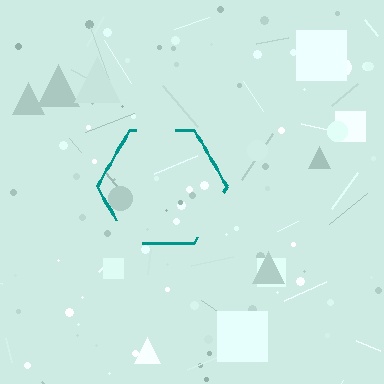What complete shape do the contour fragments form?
The contour fragments form a hexagon.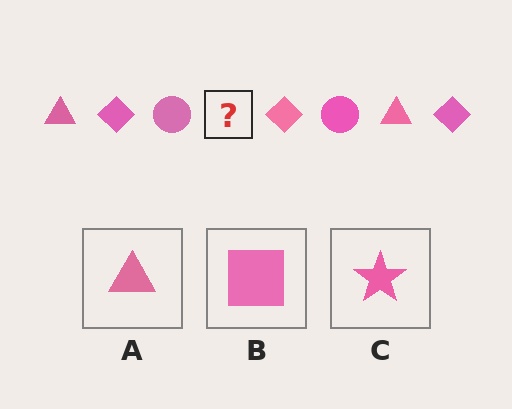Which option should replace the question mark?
Option A.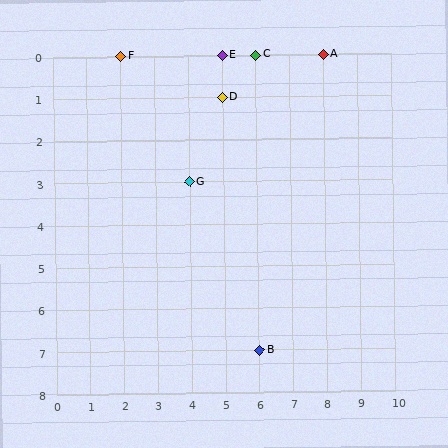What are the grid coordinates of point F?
Point F is at grid coordinates (2, 0).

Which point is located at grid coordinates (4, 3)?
Point G is at (4, 3).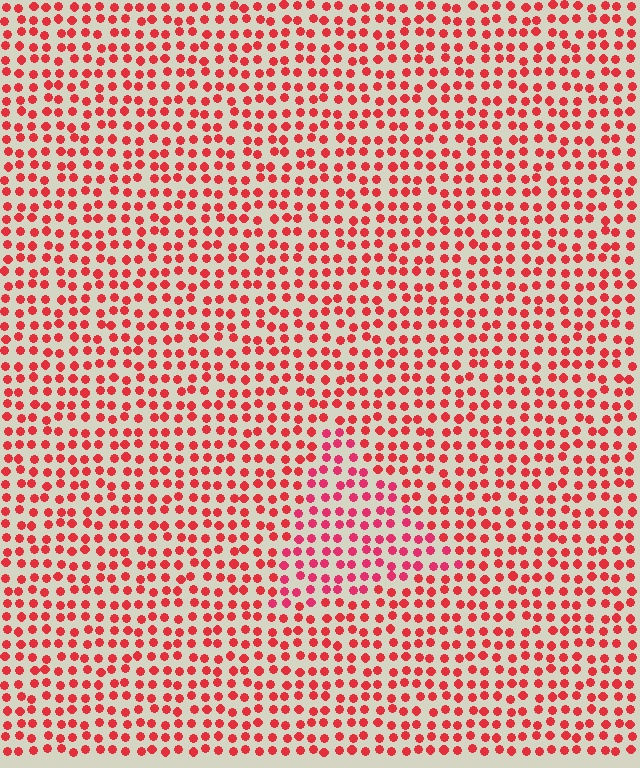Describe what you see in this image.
The image is filled with small red elements in a uniform arrangement. A triangle-shaped region is visible where the elements are tinted to a slightly different hue, forming a subtle color boundary.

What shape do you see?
I see a triangle.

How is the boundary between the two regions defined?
The boundary is defined purely by a slight shift in hue (about 17 degrees). Spacing, size, and orientation are identical on both sides.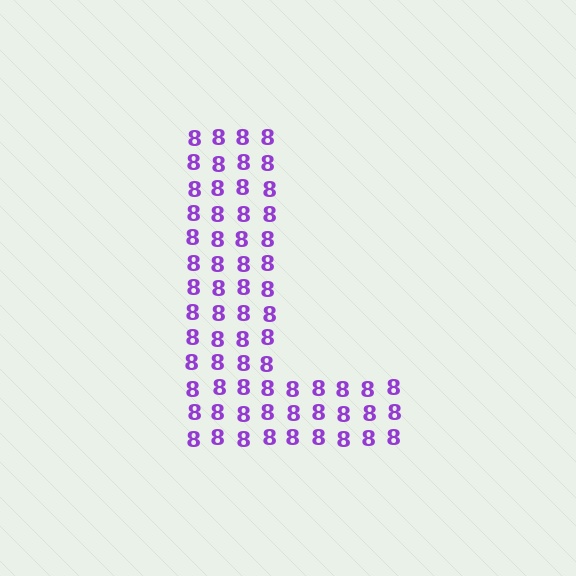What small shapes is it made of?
It is made of small digit 8's.